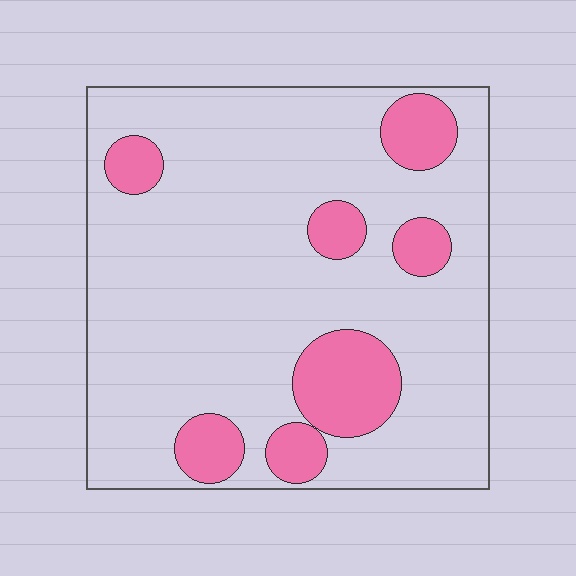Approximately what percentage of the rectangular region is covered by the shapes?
Approximately 20%.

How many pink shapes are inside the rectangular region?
7.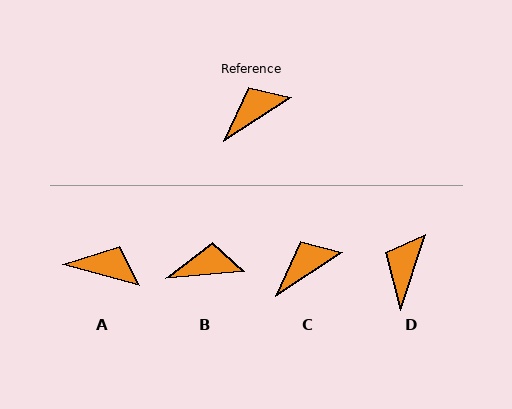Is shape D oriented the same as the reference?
No, it is off by about 38 degrees.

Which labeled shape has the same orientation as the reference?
C.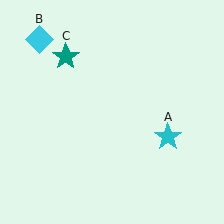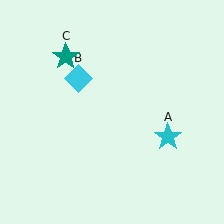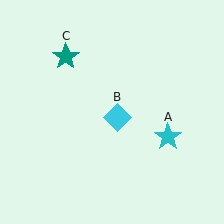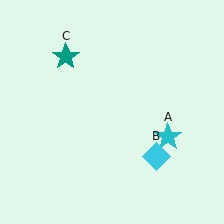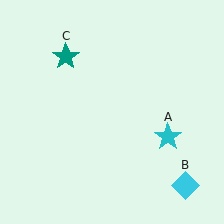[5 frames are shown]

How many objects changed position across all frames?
1 object changed position: cyan diamond (object B).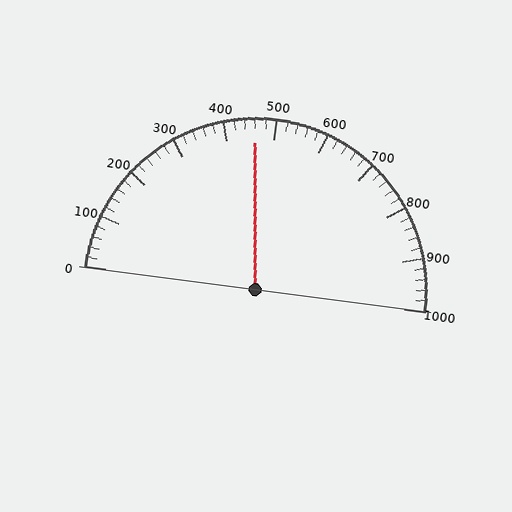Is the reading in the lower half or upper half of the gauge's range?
The reading is in the lower half of the range (0 to 1000).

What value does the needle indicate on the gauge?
The needle indicates approximately 460.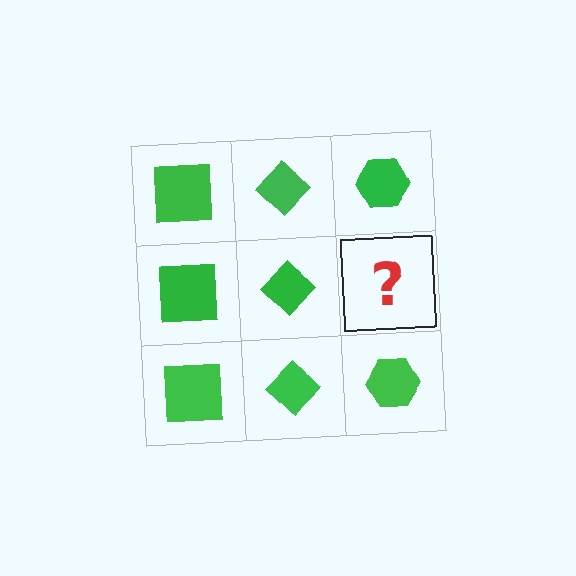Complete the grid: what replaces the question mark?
The question mark should be replaced with a green hexagon.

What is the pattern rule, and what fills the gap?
The rule is that each column has a consistent shape. The gap should be filled with a green hexagon.